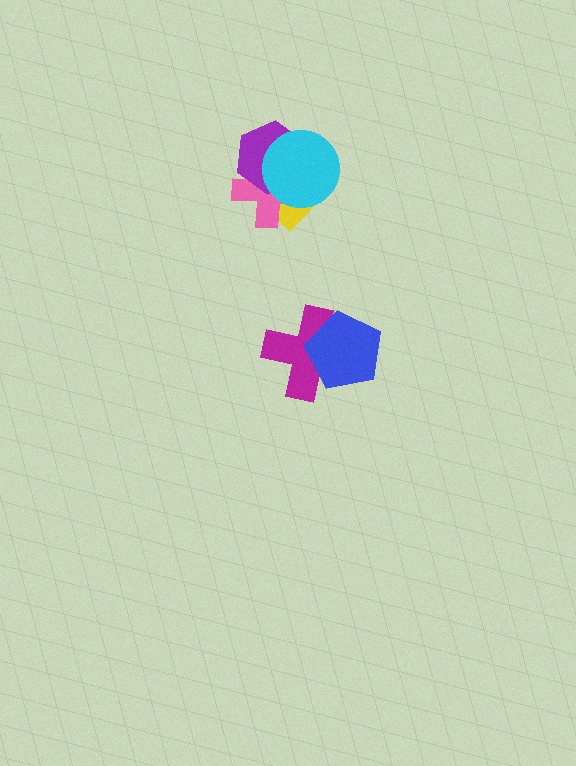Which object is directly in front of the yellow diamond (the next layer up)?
The pink cross is directly in front of the yellow diamond.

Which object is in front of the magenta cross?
The blue pentagon is in front of the magenta cross.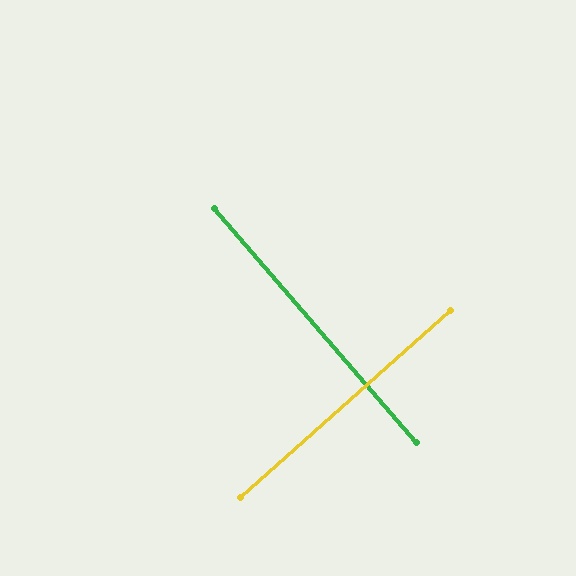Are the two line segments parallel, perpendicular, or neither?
Perpendicular — they meet at approximately 89°.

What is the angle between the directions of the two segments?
Approximately 89 degrees.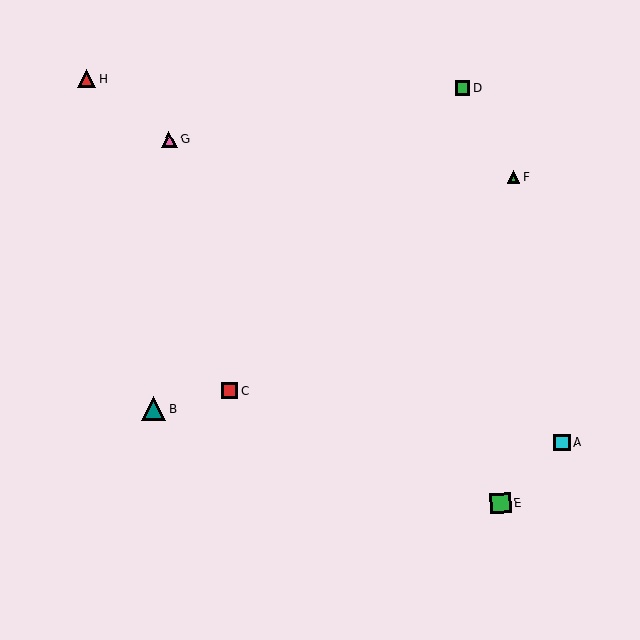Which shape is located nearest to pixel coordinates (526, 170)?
The green triangle (labeled F) at (513, 177) is nearest to that location.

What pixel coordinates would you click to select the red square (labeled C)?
Click at (229, 391) to select the red square C.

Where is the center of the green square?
The center of the green square is at (501, 503).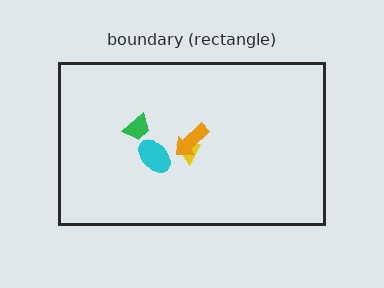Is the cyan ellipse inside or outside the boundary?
Inside.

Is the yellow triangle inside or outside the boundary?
Inside.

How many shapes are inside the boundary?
4 inside, 0 outside.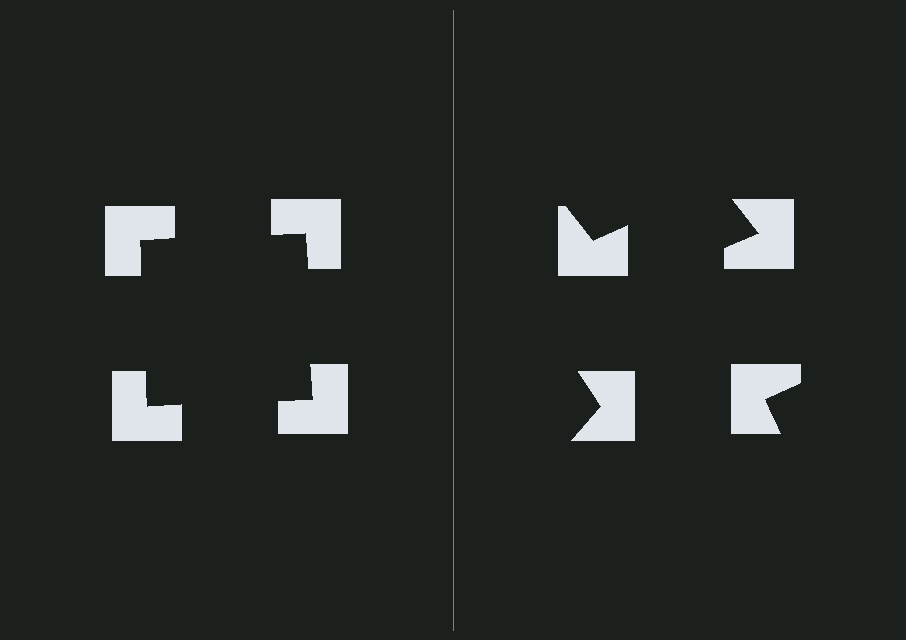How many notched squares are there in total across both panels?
8 — 4 on each side.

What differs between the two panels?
The notched squares are positioned identically on both sides; only the wedge orientations differ. On the left they align to a square; on the right they are misaligned.